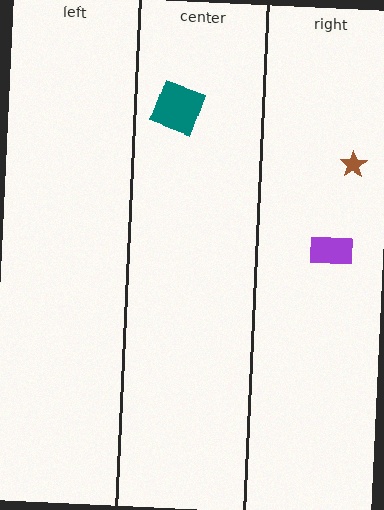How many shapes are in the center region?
1.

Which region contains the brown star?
The right region.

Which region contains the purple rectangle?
The right region.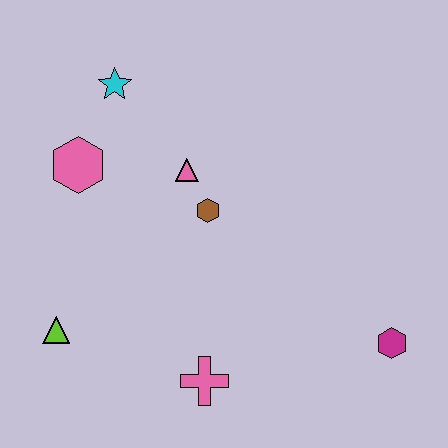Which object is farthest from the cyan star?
The magenta hexagon is farthest from the cyan star.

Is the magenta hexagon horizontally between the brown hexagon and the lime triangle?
No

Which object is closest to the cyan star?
The pink hexagon is closest to the cyan star.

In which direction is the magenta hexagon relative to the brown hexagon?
The magenta hexagon is to the right of the brown hexagon.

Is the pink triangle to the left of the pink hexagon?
No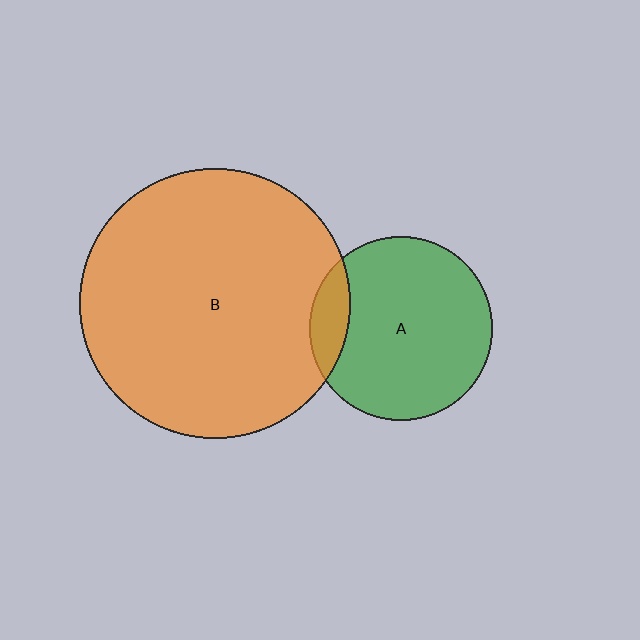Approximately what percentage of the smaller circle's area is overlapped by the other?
Approximately 10%.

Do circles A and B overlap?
Yes.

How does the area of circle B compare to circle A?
Approximately 2.2 times.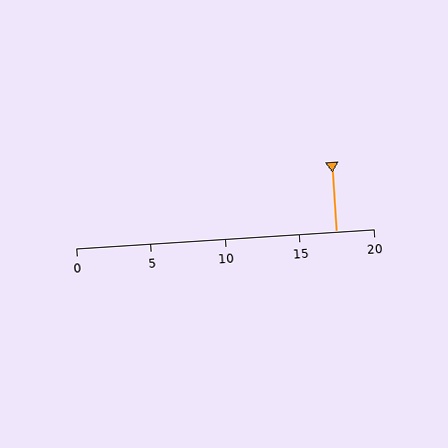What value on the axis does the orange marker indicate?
The marker indicates approximately 17.5.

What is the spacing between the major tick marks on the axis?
The major ticks are spaced 5 apart.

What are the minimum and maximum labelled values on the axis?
The axis runs from 0 to 20.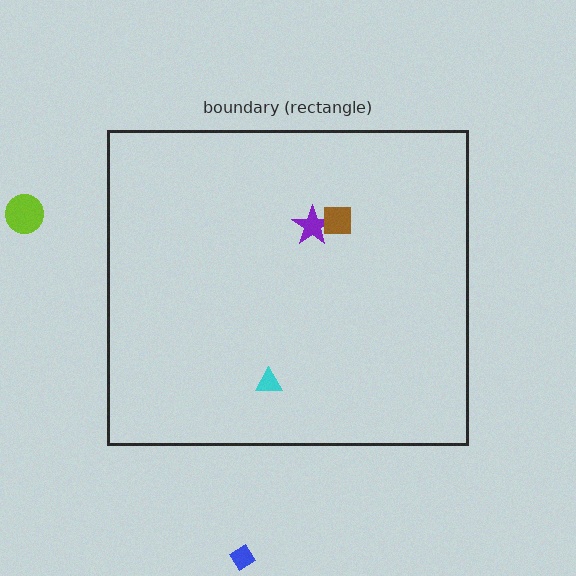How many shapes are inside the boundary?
3 inside, 2 outside.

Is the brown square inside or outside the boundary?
Inside.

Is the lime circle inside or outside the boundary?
Outside.